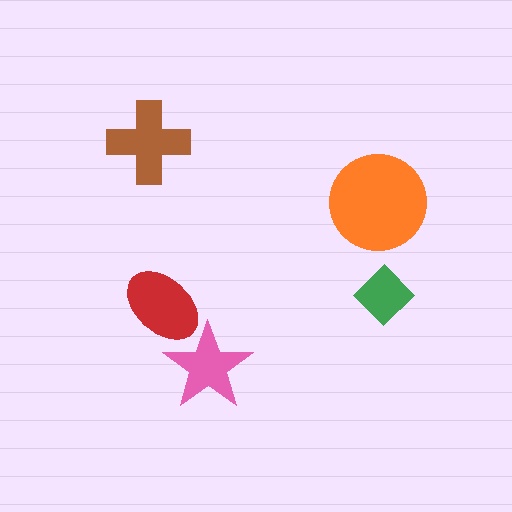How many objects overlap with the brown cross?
0 objects overlap with the brown cross.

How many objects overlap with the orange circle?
0 objects overlap with the orange circle.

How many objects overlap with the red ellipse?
1 object overlaps with the red ellipse.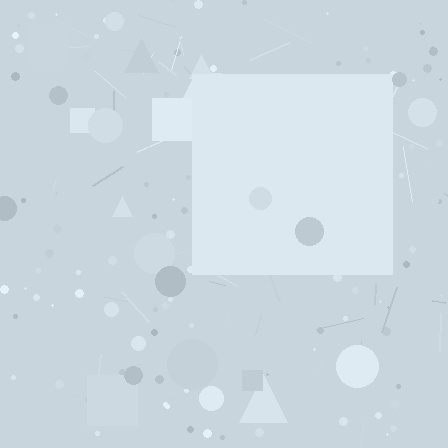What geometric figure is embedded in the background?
A square is embedded in the background.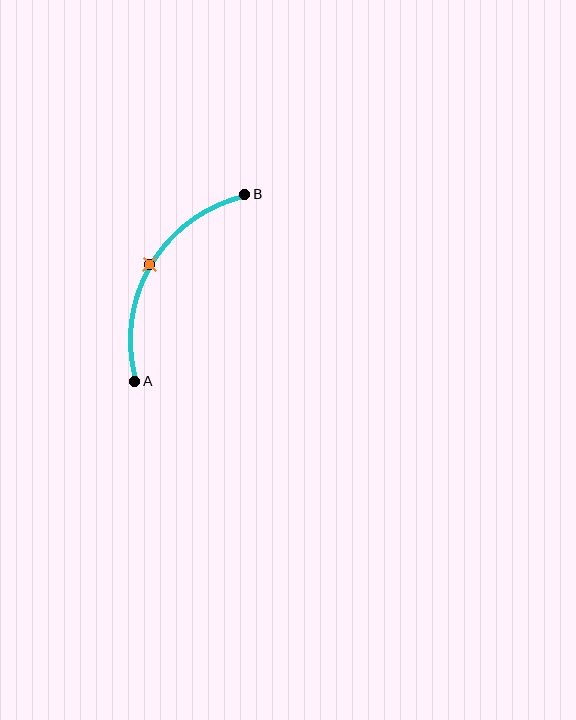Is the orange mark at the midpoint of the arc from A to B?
Yes. The orange mark lies on the arc at equal arc-length from both A and B — it is the arc midpoint.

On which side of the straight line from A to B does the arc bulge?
The arc bulges to the left of the straight line connecting A and B.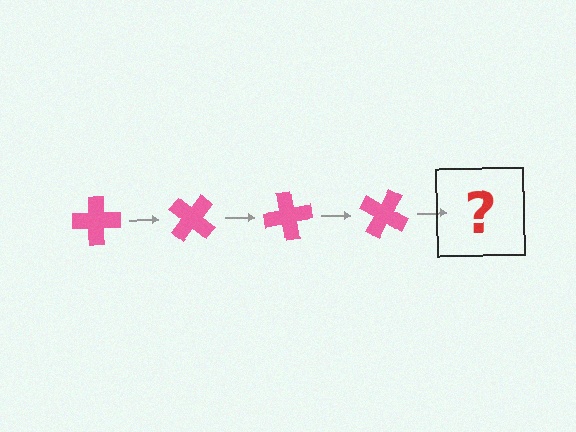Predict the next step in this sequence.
The next step is a pink cross rotated 160 degrees.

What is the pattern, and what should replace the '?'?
The pattern is that the cross rotates 40 degrees each step. The '?' should be a pink cross rotated 160 degrees.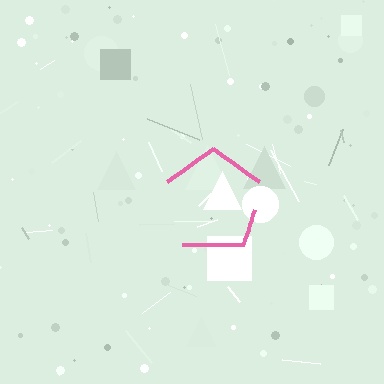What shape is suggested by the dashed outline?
The dashed outline suggests a pentagon.